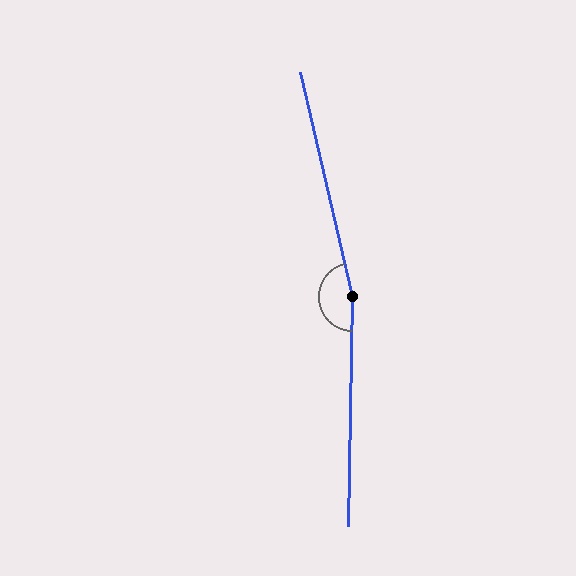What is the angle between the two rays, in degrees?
Approximately 166 degrees.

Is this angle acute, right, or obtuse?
It is obtuse.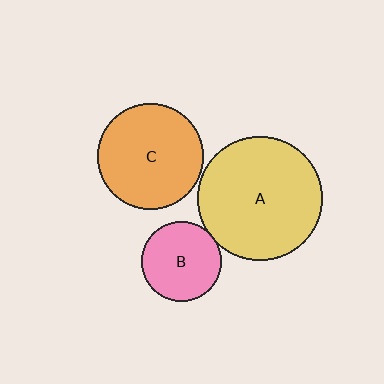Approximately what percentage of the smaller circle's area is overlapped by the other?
Approximately 5%.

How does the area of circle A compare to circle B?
Approximately 2.5 times.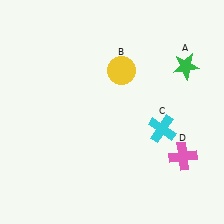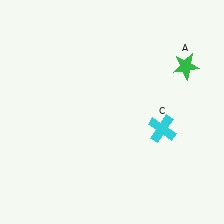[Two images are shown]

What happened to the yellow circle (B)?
The yellow circle (B) was removed in Image 2. It was in the top-right area of Image 1.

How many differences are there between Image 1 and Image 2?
There are 2 differences between the two images.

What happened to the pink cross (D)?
The pink cross (D) was removed in Image 2. It was in the bottom-right area of Image 1.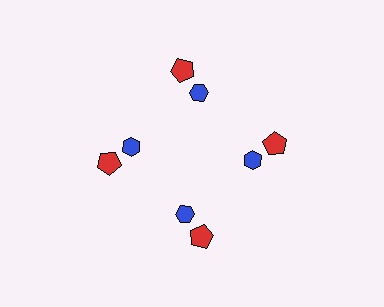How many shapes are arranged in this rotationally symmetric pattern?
There are 8 shapes, arranged in 4 groups of 2.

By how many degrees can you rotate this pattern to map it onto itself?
The pattern maps onto itself every 90 degrees of rotation.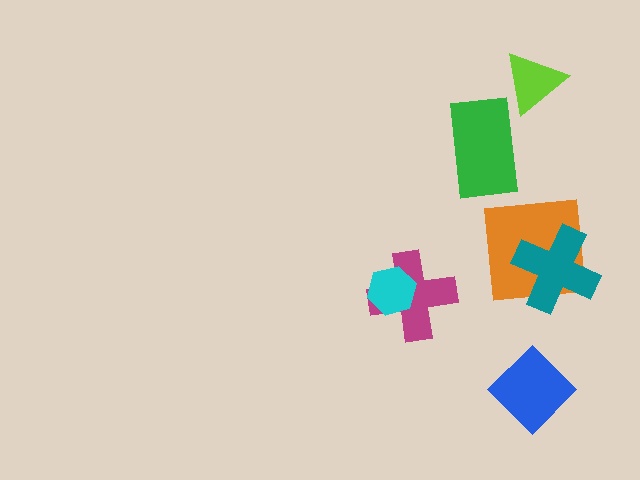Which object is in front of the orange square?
The teal cross is in front of the orange square.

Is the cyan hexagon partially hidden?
No, no other shape covers it.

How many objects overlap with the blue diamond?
0 objects overlap with the blue diamond.